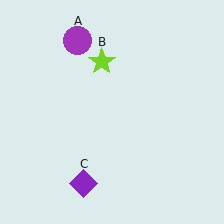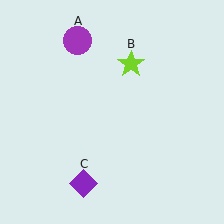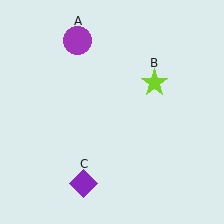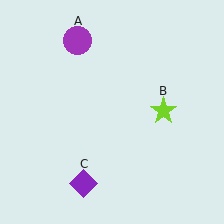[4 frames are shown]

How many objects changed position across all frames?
1 object changed position: lime star (object B).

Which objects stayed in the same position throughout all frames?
Purple circle (object A) and purple diamond (object C) remained stationary.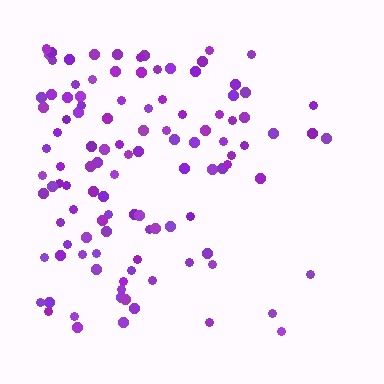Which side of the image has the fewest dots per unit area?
The right.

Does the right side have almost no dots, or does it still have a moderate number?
Still a moderate number, just noticeably fewer than the left.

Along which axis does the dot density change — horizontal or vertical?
Horizontal.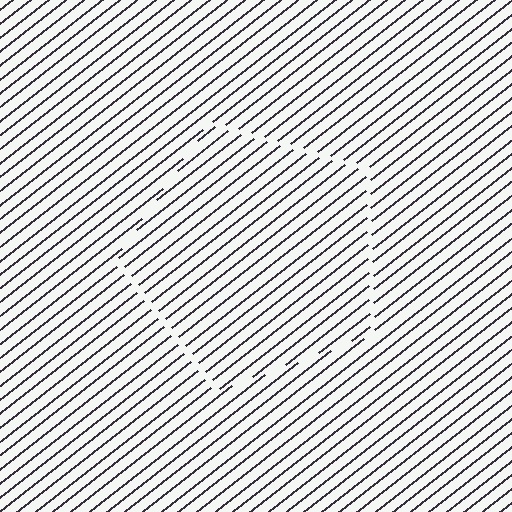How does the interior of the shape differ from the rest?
The interior of the shape contains the same grating, shifted by half a period — the contour is defined by the phase discontinuity where line-ends from the inner and outer gratings abut.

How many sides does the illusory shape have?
5 sides — the line-ends trace a pentagon.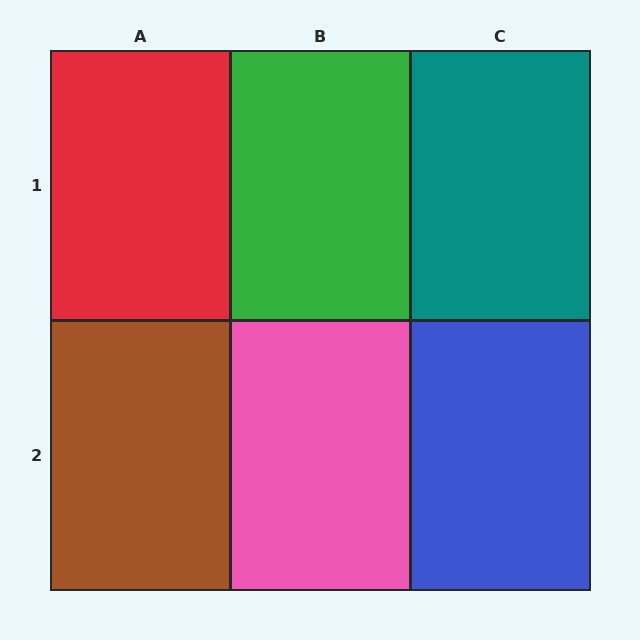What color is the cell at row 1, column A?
Red.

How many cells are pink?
1 cell is pink.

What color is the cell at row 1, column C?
Teal.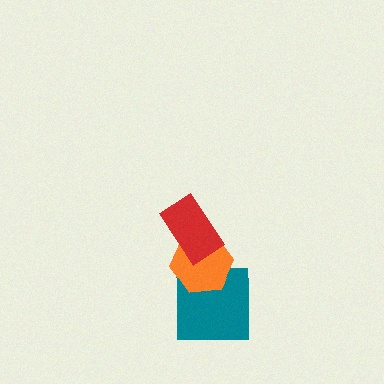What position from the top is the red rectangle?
The red rectangle is 1st from the top.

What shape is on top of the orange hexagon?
The red rectangle is on top of the orange hexagon.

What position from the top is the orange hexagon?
The orange hexagon is 2nd from the top.